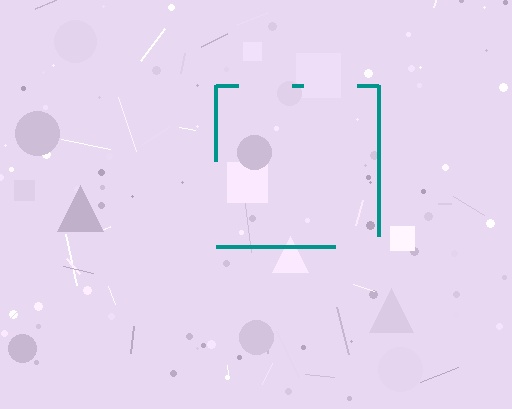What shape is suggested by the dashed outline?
The dashed outline suggests a square.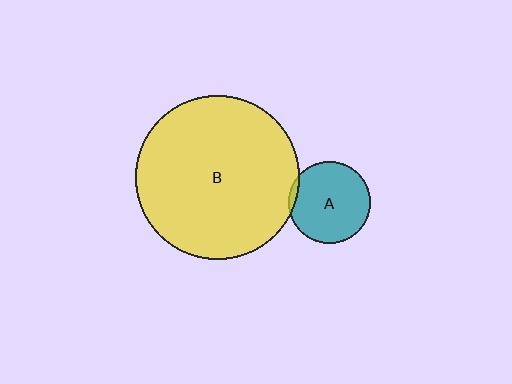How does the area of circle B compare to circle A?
Approximately 4.0 times.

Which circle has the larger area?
Circle B (yellow).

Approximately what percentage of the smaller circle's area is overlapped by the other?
Approximately 5%.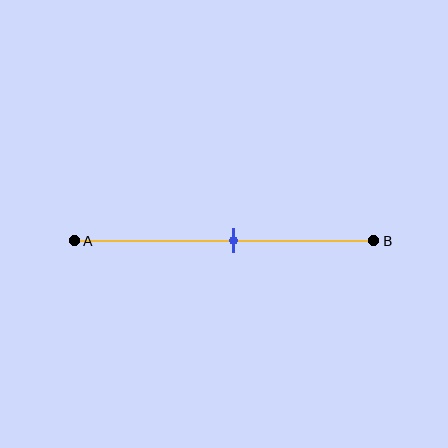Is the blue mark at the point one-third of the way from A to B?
No, the mark is at about 55% from A, not at the 33% one-third point.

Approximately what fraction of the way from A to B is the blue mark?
The blue mark is approximately 55% of the way from A to B.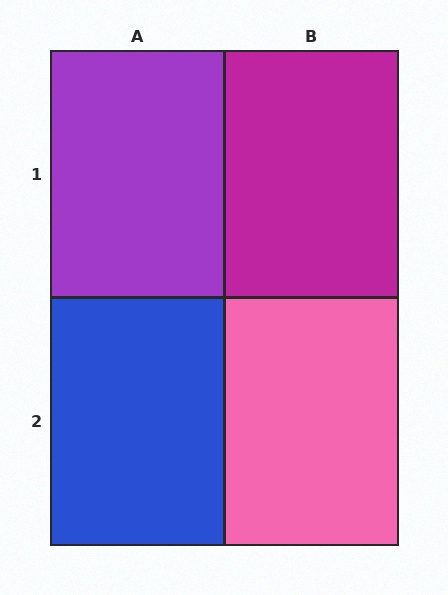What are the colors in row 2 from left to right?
Blue, pink.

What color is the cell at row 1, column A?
Purple.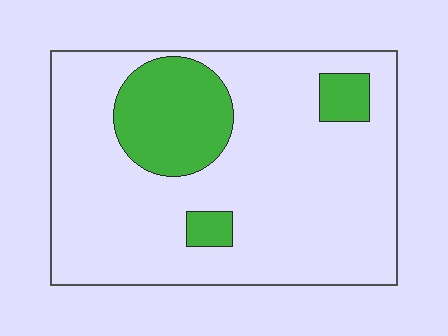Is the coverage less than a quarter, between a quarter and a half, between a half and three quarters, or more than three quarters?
Less than a quarter.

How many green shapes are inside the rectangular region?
3.